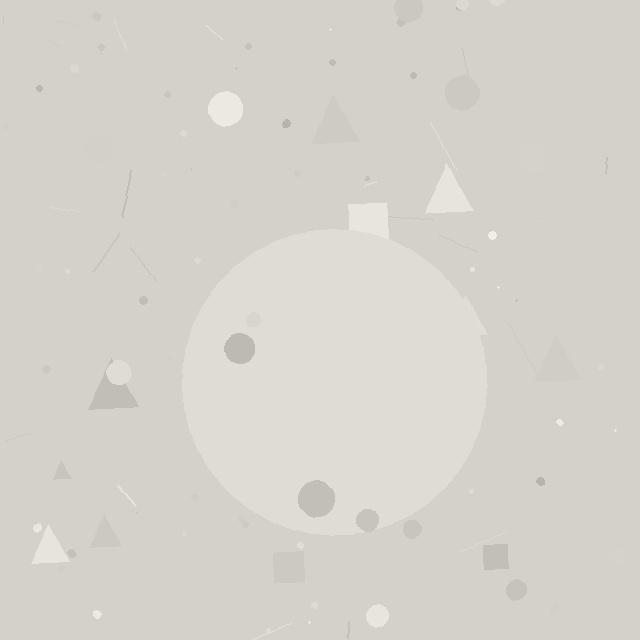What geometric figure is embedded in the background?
A circle is embedded in the background.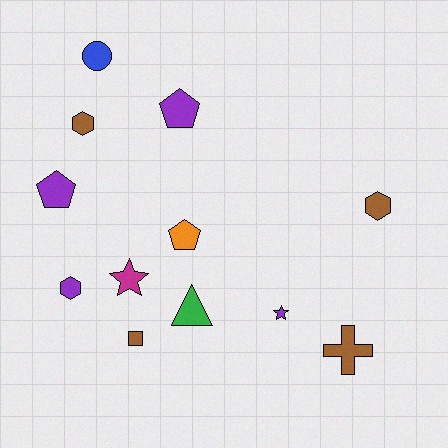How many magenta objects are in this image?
There is 1 magenta object.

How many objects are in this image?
There are 12 objects.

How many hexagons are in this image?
There are 3 hexagons.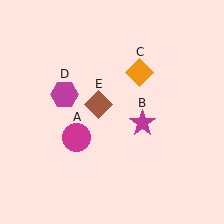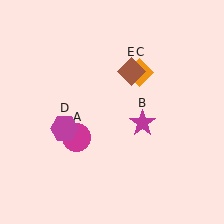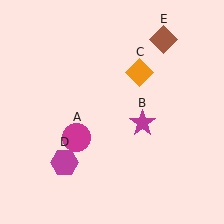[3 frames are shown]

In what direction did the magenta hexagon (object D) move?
The magenta hexagon (object D) moved down.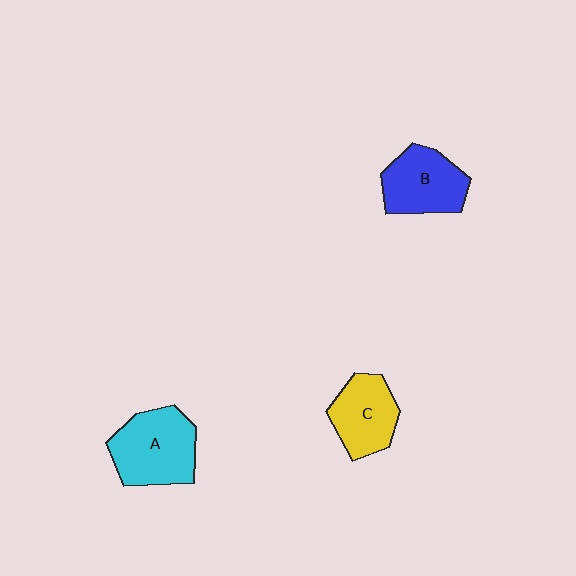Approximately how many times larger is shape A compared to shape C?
Approximately 1.3 times.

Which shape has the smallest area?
Shape C (yellow).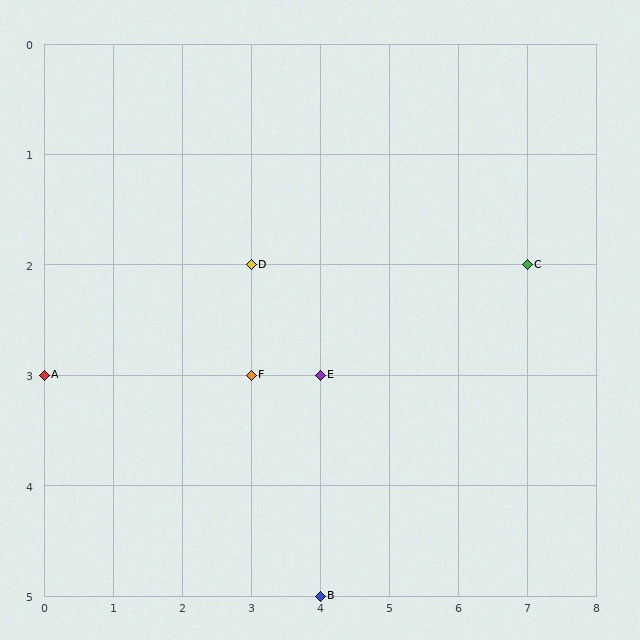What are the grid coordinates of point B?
Point B is at grid coordinates (4, 5).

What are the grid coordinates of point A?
Point A is at grid coordinates (0, 3).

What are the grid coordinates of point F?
Point F is at grid coordinates (3, 3).